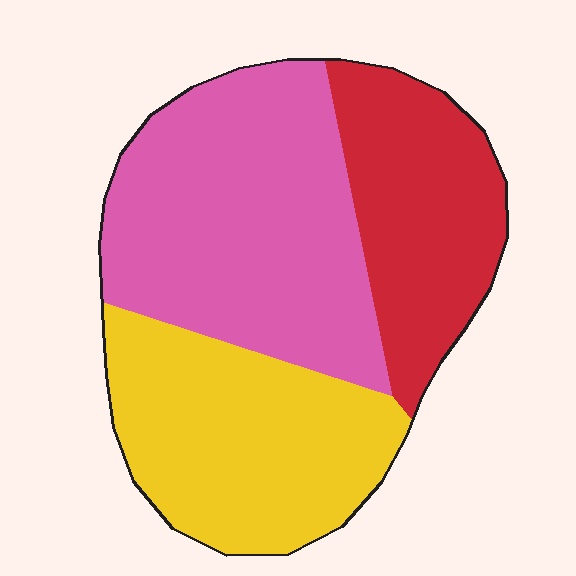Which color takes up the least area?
Red, at roughly 25%.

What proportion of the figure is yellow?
Yellow takes up about one third (1/3) of the figure.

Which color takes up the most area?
Pink, at roughly 40%.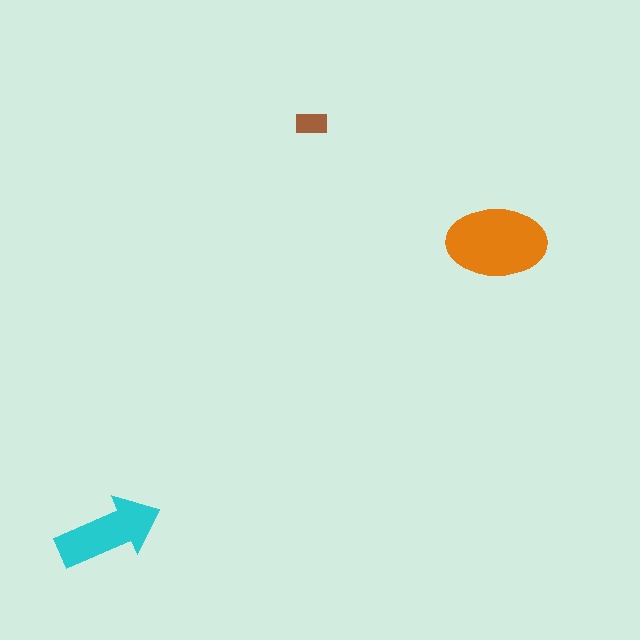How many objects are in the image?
There are 3 objects in the image.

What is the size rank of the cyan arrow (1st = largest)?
2nd.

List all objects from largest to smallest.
The orange ellipse, the cyan arrow, the brown rectangle.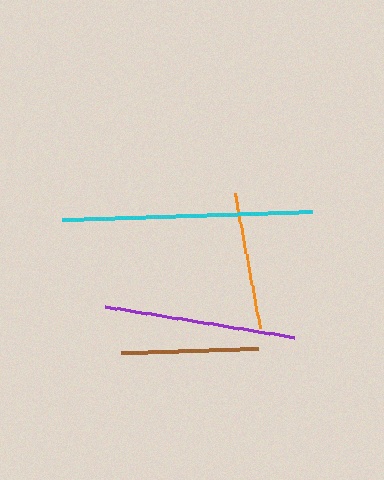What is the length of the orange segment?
The orange segment is approximately 137 pixels long.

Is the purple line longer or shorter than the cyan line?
The cyan line is longer than the purple line.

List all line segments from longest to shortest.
From longest to shortest: cyan, purple, brown, orange.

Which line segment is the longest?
The cyan line is the longest at approximately 250 pixels.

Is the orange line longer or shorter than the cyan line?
The cyan line is longer than the orange line.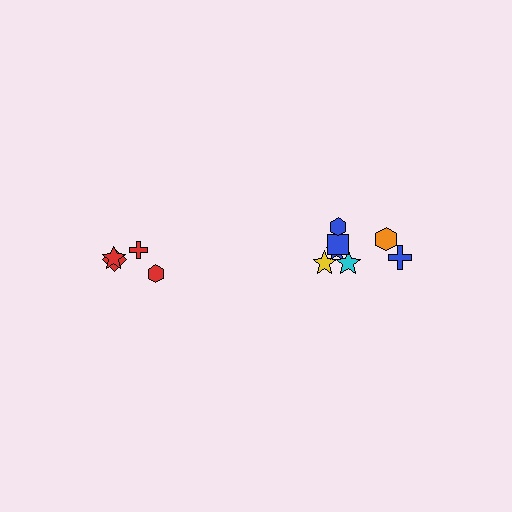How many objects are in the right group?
There are 7 objects.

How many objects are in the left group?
There are 4 objects.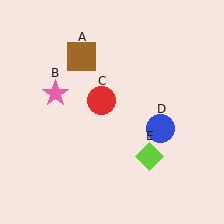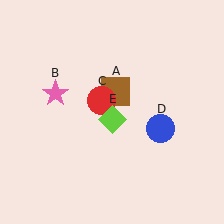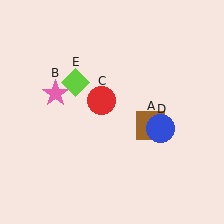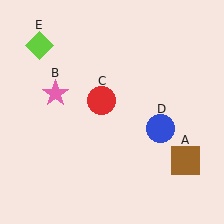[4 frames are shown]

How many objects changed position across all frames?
2 objects changed position: brown square (object A), lime diamond (object E).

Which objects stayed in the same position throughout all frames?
Pink star (object B) and red circle (object C) and blue circle (object D) remained stationary.